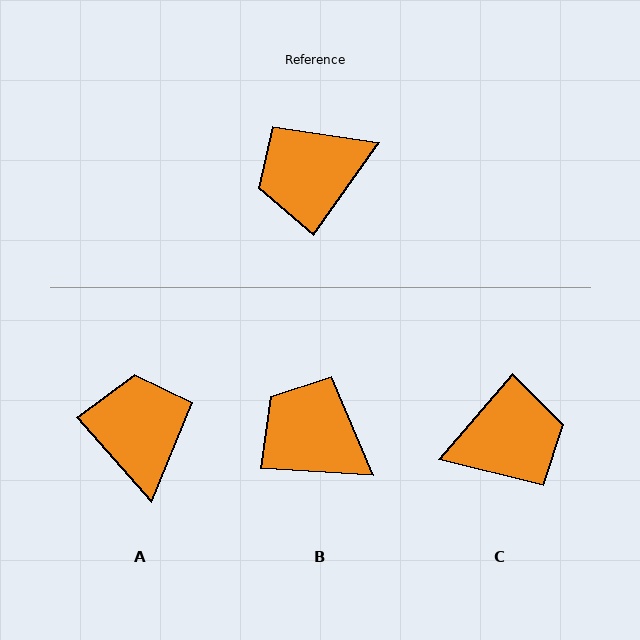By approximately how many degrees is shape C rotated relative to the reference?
Approximately 175 degrees counter-clockwise.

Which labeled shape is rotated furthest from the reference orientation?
C, about 175 degrees away.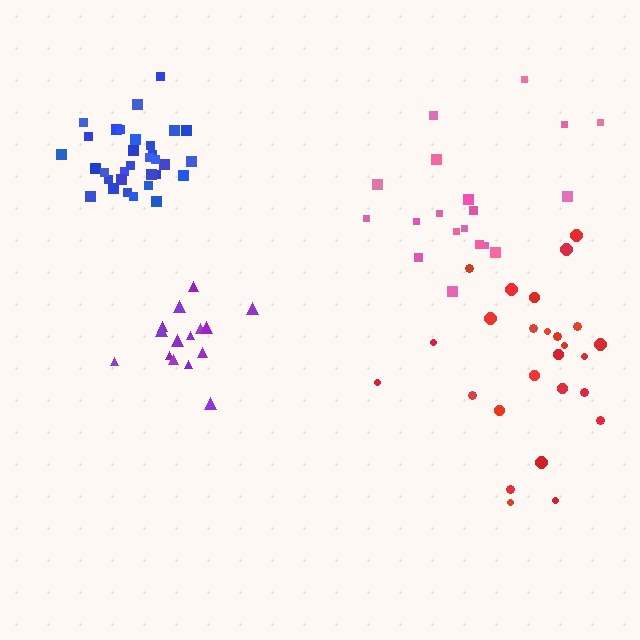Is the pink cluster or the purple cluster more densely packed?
Purple.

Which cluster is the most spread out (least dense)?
Pink.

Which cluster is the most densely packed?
Blue.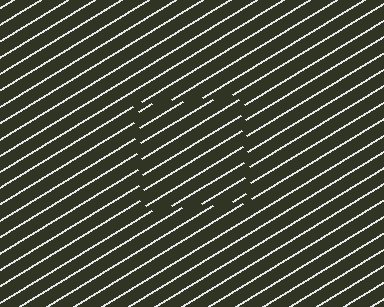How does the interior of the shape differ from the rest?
The interior of the shape contains the same grating, shifted by half a period — the contour is defined by the phase discontinuity where line-ends from the inner and outer gratings abut.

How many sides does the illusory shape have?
4 sides — the line-ends trace a square.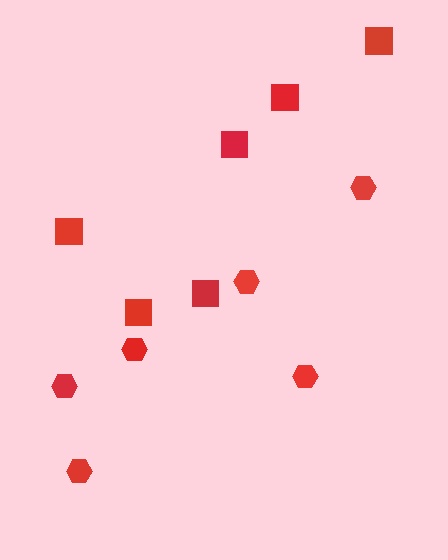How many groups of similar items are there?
There are 2 groups: one group of squares (6) and one group of hexagons (6).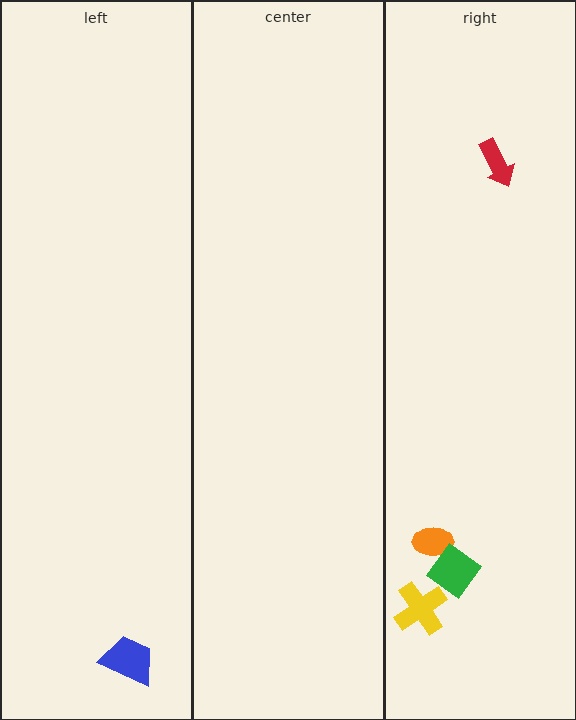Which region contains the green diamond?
The right region.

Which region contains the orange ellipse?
The right region.